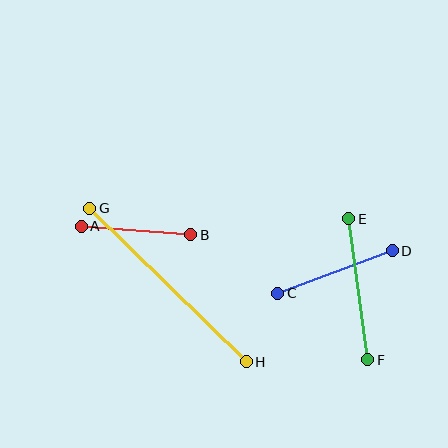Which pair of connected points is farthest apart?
Points G and H are farthest apart.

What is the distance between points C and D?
The distance is approximately 122 pixels.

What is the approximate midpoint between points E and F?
The midpoint is at approximately (358, 289) pixels.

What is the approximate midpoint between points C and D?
The midpoint is at approximately (335, 272) pixels.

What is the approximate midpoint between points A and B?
The midpoint is at approximately (136, 231) pixels.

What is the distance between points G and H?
The distance is approximately 219 pixels.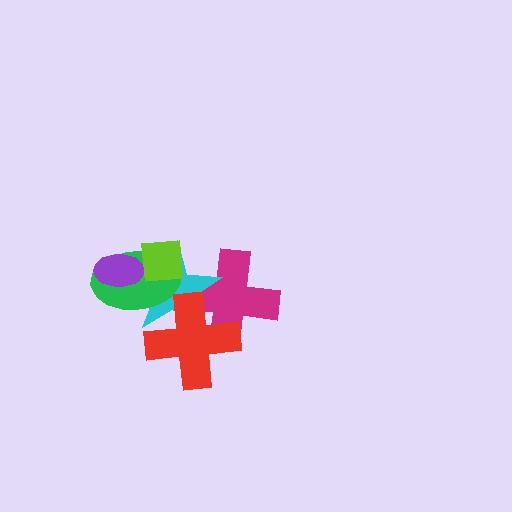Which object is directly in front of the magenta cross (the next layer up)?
The cyan star is directly in front of the magenta cross.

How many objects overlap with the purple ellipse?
3 objects overlap with the purple ellipse.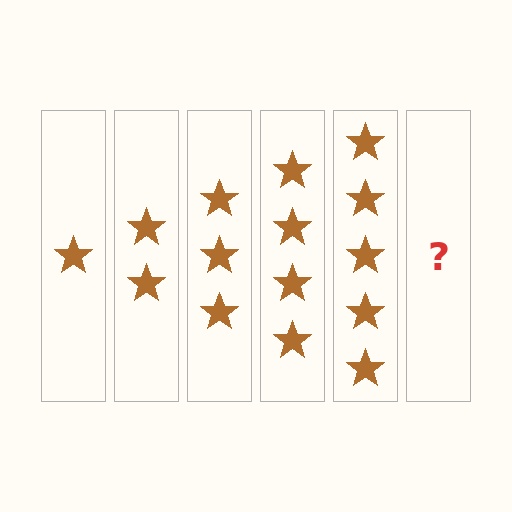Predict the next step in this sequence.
The next step is 6 stars.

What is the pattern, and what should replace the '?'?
The pattern is that each step adds one more star. The '?' should be 6 stars.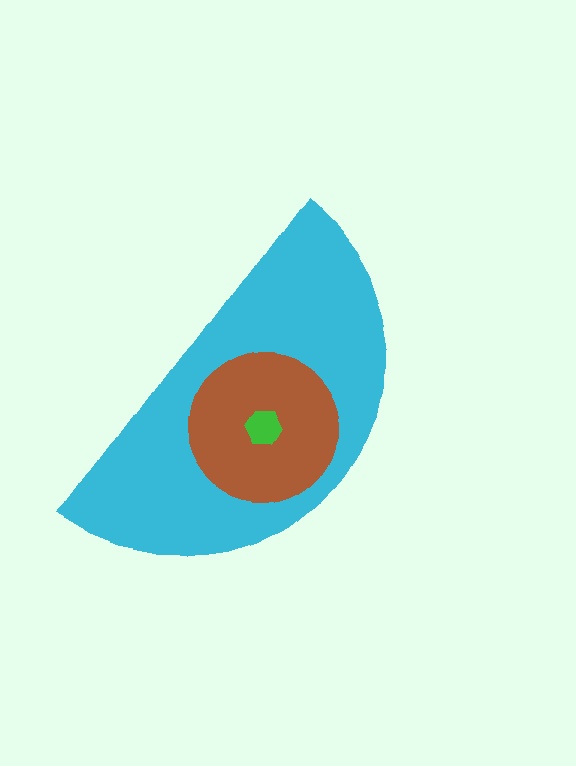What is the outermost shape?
The cyan semicircle.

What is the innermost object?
The green hexagon.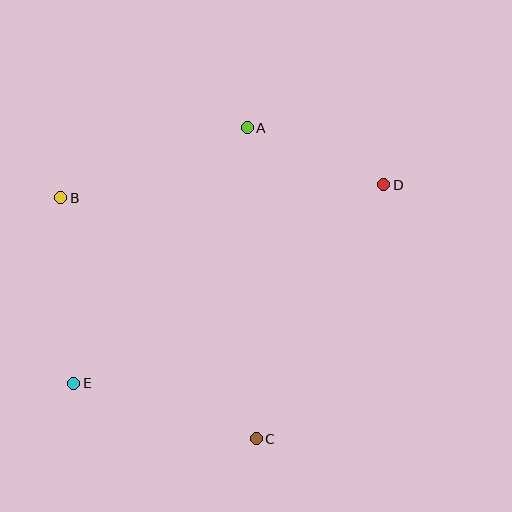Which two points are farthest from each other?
Points D and E are farthest from each other.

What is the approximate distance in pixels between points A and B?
The distance between A and B is approximately 199 pixels.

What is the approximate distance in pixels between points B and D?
The distance between B and D is approximately 324 pixels.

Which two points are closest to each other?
Points A and D are closest to each other.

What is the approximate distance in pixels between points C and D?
The distance between C and D is approximately 284 pixels.